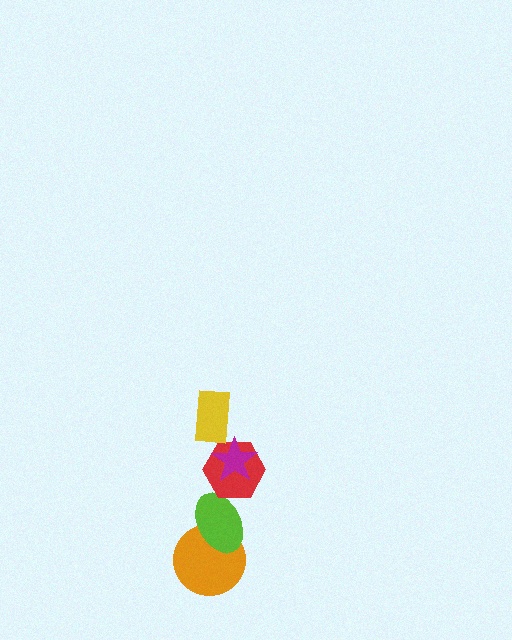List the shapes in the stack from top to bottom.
From top to bottom: the yellow rectangle, the magenta star, the red hexagon, the lime ellipse, the orange circle.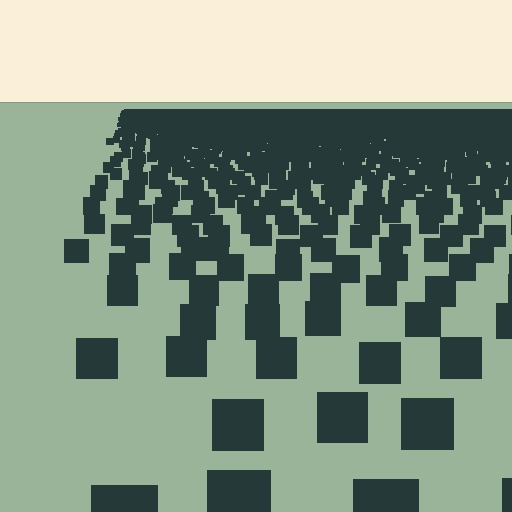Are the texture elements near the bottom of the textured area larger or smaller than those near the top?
Larger. Near the bottom, elements are closer to the viewer and appear at a bigger on-screen size.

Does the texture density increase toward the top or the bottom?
Density increases toward the top.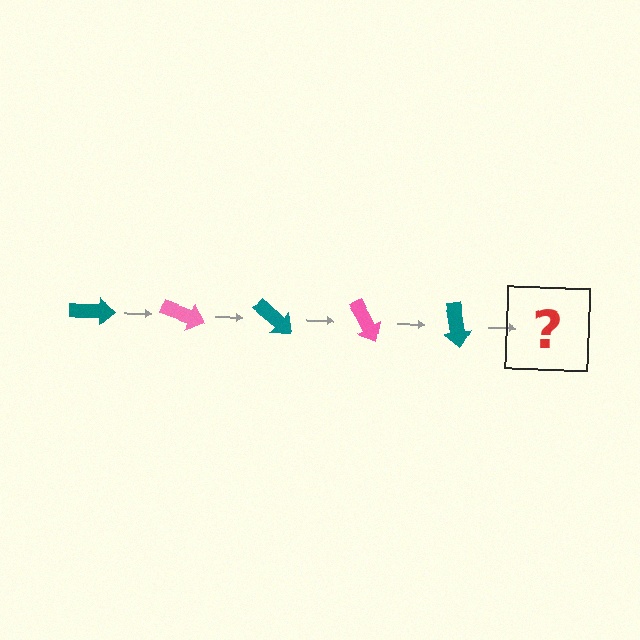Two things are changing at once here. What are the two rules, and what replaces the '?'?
The two rules are that it rotates 20 degrees each step and the color cycles through teal and pink. The '?' should be a pink arrow, rotated 100 degrees from the start.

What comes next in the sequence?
The next element should be a pink arrow, rotated 100 degrees from the start.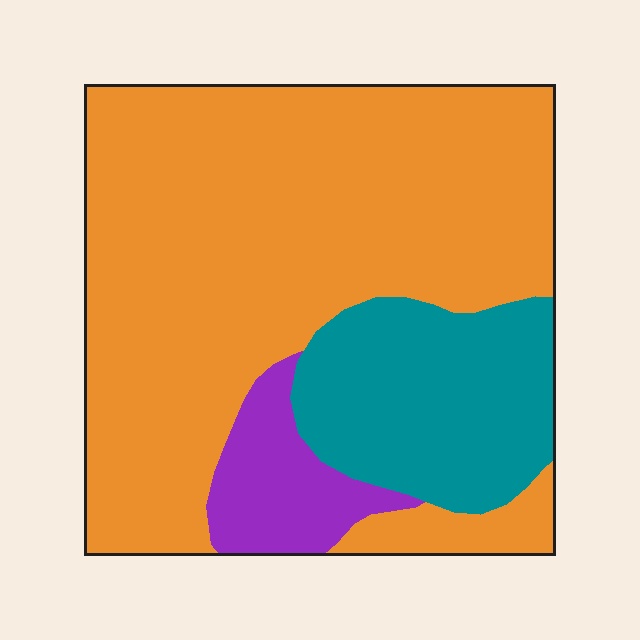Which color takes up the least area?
Purple, at roughly 10%.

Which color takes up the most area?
Orange, at roughly 70%.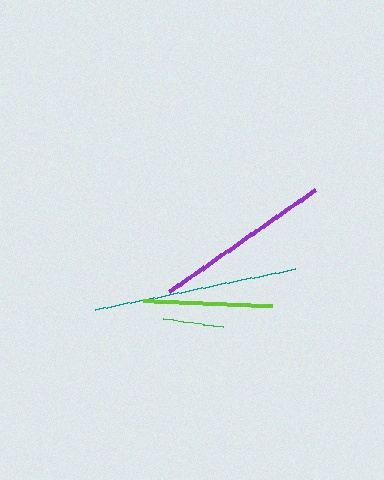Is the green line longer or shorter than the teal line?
The teal line is longer than the green line.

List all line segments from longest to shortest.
From longest to shortest: teal, purple, lime, green.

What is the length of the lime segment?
The lime segment is approximately 129 pixels long.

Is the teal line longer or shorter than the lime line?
The teal line is longer than the lime line.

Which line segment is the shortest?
The green line is the shortest at approximately 61 pixels.